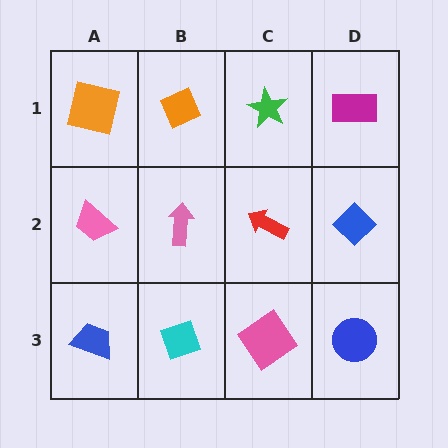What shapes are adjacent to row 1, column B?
A pink arrow (row 2, column B), an orange square (row 1, column A), a green star (row 1, column C).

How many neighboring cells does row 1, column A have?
2.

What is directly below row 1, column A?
A pink trapezoid.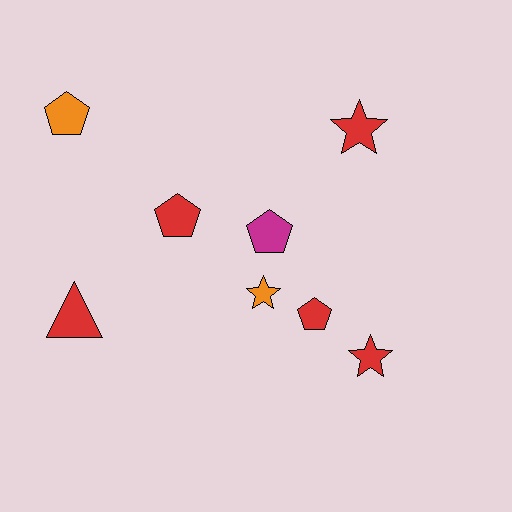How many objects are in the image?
There are 8 objects.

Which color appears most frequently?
Red, with 5 objects.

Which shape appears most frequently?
Pentagon, with 4 objects.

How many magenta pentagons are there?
There is 1 magenta pentagon.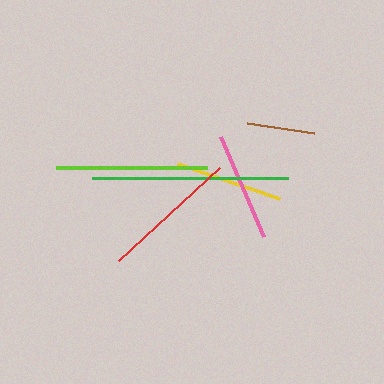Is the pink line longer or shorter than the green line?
The green line is longer than the pink line.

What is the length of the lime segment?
The lime segment is approximately 151 pixels long.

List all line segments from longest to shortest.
From longest to shortest: green, lime, red, pink, yellow, brown.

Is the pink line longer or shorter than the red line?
The red line is longer than the pink line.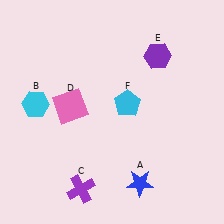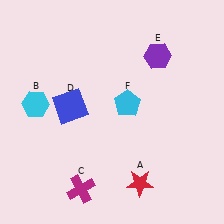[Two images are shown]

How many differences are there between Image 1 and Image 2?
There are 3 differences between the two images.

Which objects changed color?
A changed from blue to red. C changed from purple to magenta. D changed from pink to blue.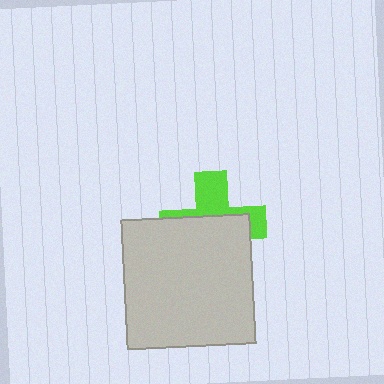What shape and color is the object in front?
The object in front is a light gray square.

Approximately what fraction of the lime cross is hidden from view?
Roughly 61% of the lime cross is hidden behind the light gray square.